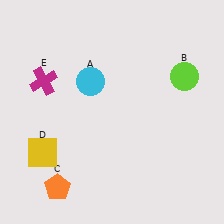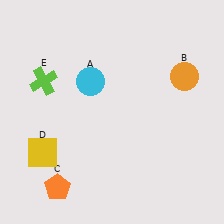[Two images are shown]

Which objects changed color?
B changed from lime to orange. E changed from magenta to lime.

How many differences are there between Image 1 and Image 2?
There are 2 differences between the two images.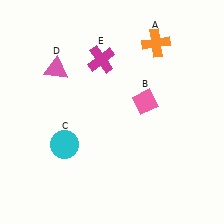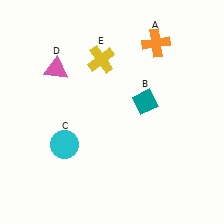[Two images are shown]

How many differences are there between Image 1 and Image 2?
There are 2 differences between the two images.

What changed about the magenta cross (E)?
In Image 1, E is magenta. In Image 2, it changed to yellow.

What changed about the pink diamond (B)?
In Image 1, B is pink. In Image 2, it changed to teal.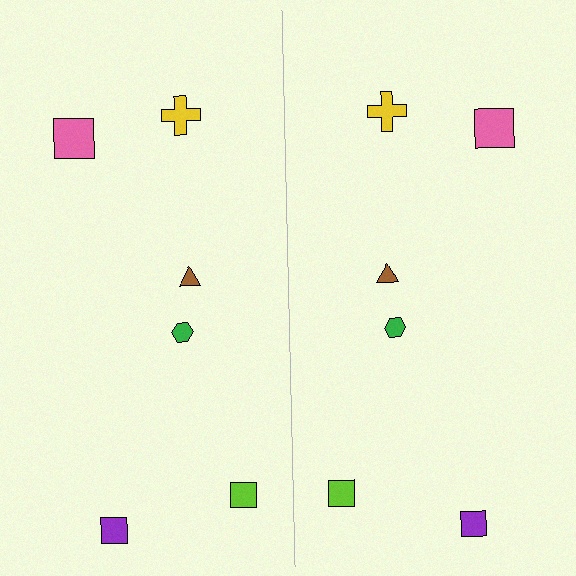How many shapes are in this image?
There are 12 shapes in this image.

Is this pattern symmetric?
Yes, this pattern has bilateral (reflection) symmetry.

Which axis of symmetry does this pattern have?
The pattern has a vertical axis of symmetry running through the center of the image.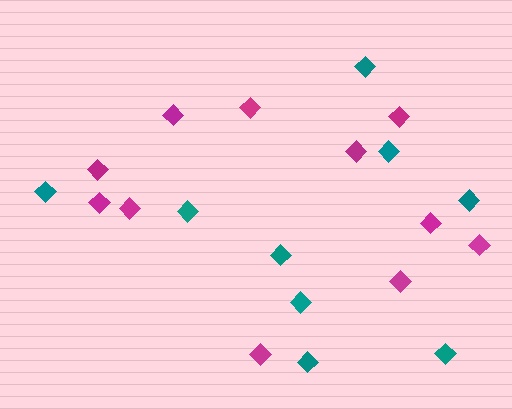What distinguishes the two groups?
There are 2 groups: one group of magenta diamonds (11) and one group of teal diamonds (9).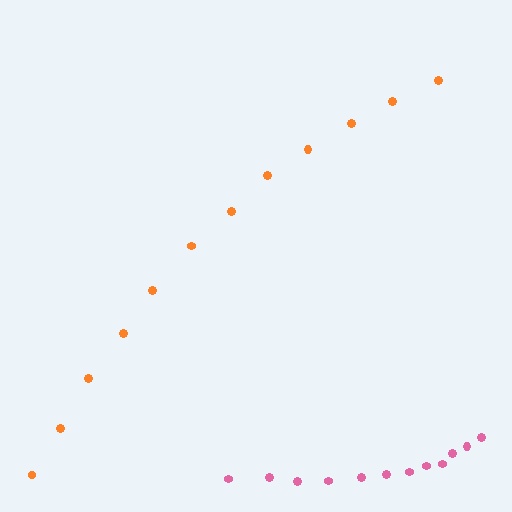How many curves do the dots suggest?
There are 2 distinct paths.